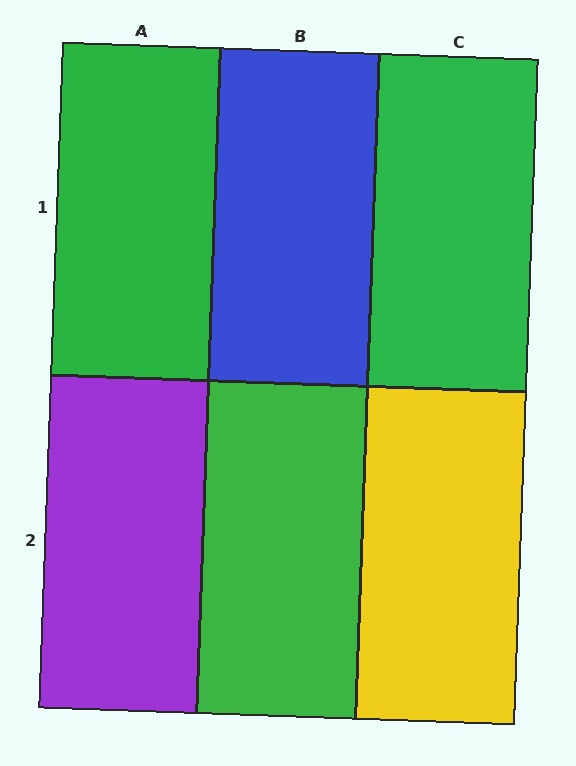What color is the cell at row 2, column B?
Green.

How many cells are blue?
1 cell is blue.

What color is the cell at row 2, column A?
Purple.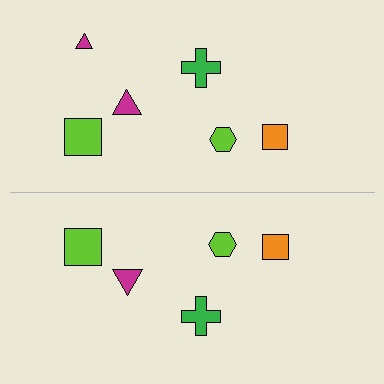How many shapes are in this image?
There are 11 shapes in this image.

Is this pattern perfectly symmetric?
No, the pattern is not perfectly symmetric. A magenta triangle is missing from the bottom side.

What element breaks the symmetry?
A magenta triangle is missing from the bottom side.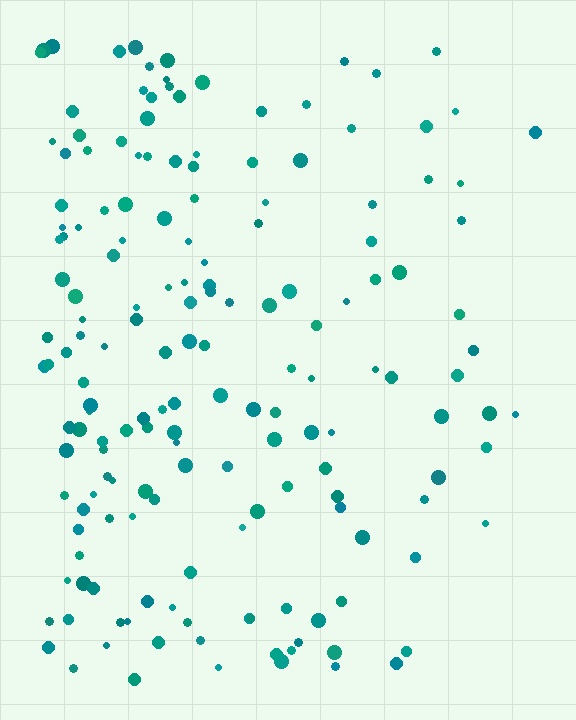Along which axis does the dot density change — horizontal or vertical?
Horizontal.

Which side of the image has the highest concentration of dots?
The left.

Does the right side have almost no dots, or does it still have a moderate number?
Still a moderate number, just noticeably fewer than the left.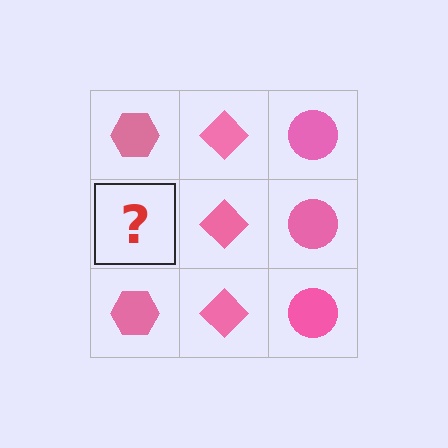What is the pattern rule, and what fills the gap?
The rule is that each column has a consistent shape. The gap should be filled with a pink hexagon.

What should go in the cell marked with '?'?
The missing cell should contain a pink hexagon.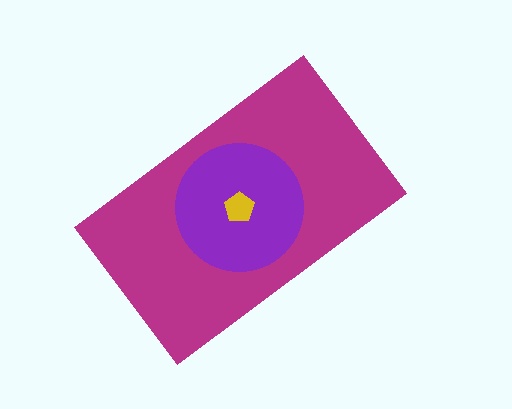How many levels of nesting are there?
3.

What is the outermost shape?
The magenta rectangle.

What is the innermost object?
The yellow pentagon.